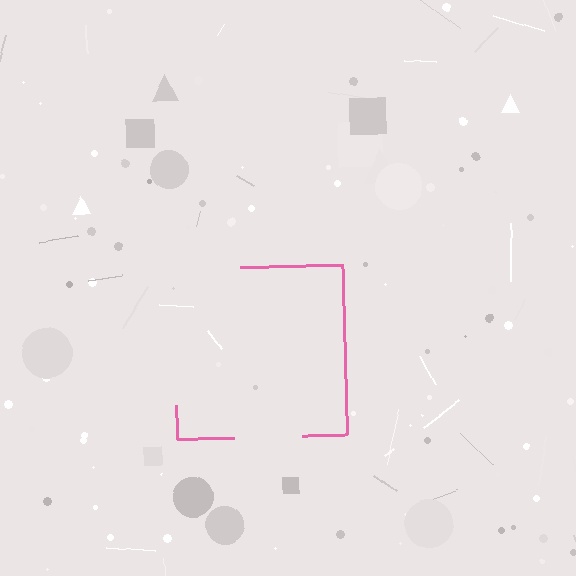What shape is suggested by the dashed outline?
The dashed outline suggests a square.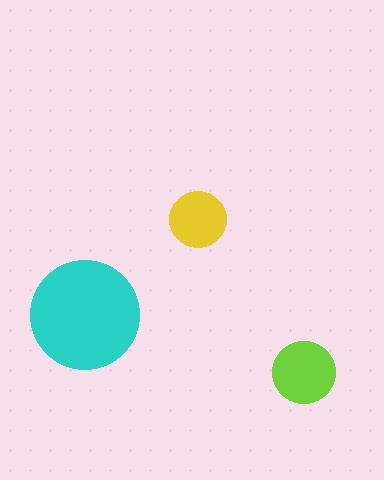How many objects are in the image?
There are 3 objects in the image.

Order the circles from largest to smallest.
the cyan one, the lime one, the yellow one.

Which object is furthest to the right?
The lime circle is rightmost.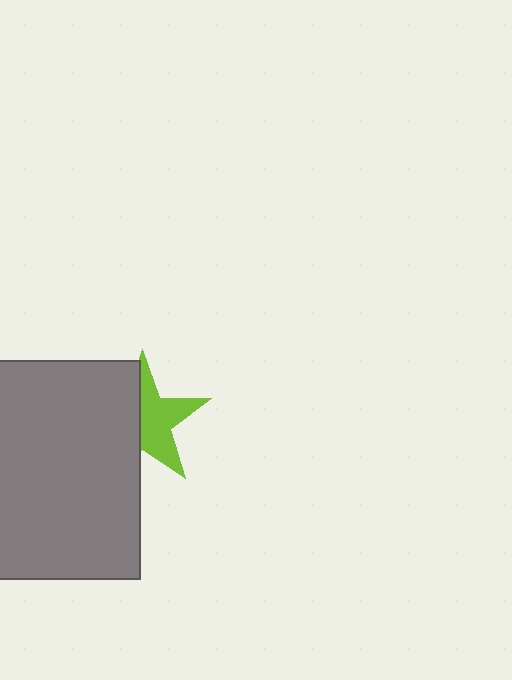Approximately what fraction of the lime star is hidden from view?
Roughly 48% of the lime star is hidden behind the gray rectangle.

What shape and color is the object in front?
The object in front is a gray rectangle.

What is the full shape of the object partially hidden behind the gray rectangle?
The partially hidden object is a lime star.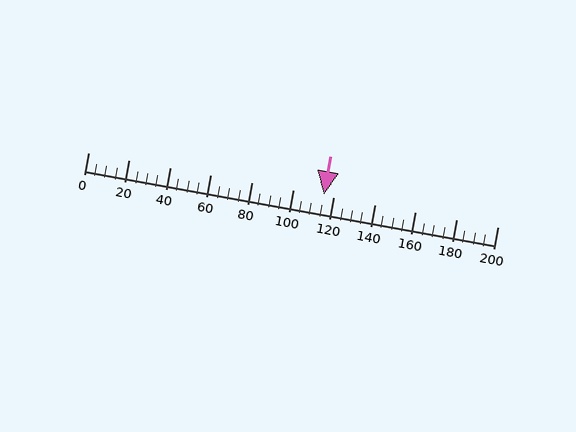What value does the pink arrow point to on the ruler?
The pink arrow points to approximately 115.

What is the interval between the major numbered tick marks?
The major tick marks are spaced 20 units apart.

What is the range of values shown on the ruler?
The ruler shows values from 0 to 200.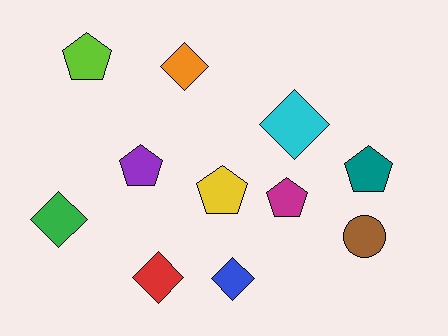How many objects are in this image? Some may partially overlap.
There are 11 objects.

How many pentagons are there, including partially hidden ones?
There are 5 pentagons.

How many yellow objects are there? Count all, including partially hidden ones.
There is 1 yellow object.